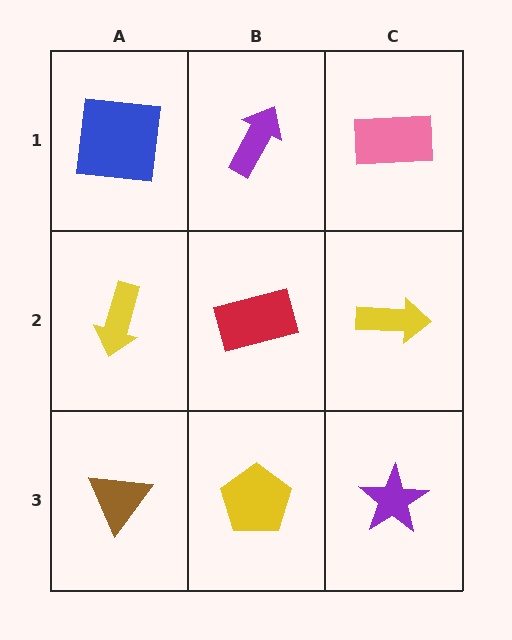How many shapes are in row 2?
3 shapes.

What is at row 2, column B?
A red rectangle.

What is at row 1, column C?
A pink rectangle.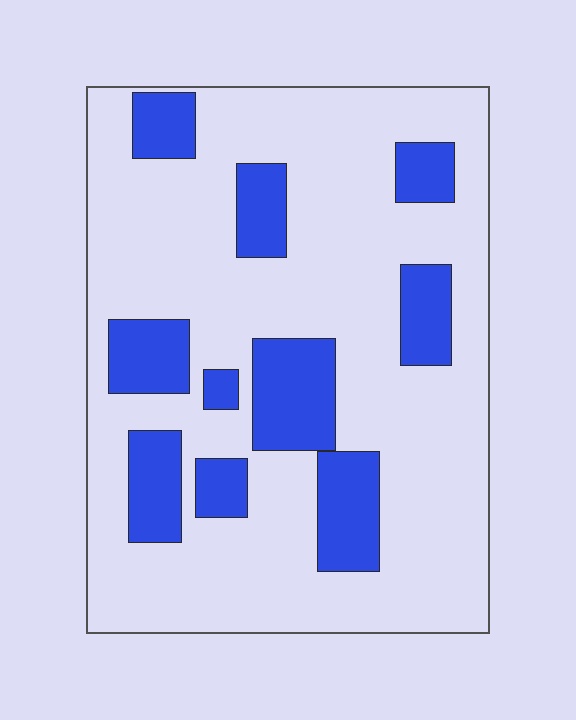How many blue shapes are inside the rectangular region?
10.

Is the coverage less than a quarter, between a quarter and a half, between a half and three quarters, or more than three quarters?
Less than a quarter.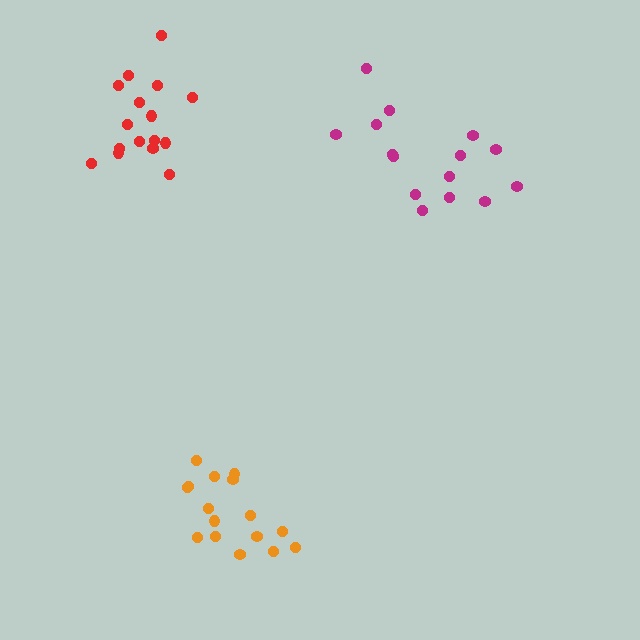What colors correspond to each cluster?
The clusters are colored: red, orange, magenta.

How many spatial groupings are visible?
There are 3 spatial groupings.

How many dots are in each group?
Group 1: 16 dots, Group 2: 16 dots, Group 3: 15 dots (47 total).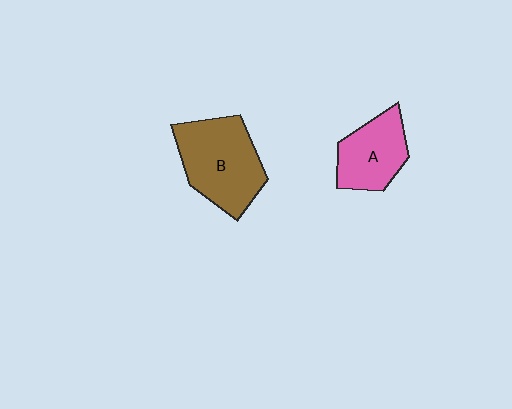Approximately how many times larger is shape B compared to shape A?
Approximately 1.4 times.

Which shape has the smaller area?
Shape A (pink).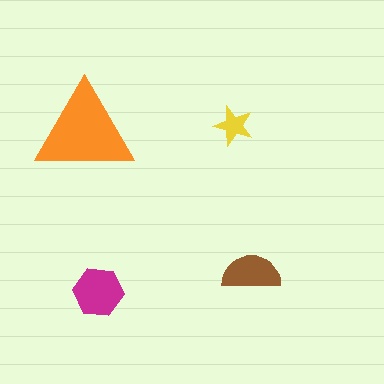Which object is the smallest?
The yellow star.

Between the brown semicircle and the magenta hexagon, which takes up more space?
The magenta hexagon.